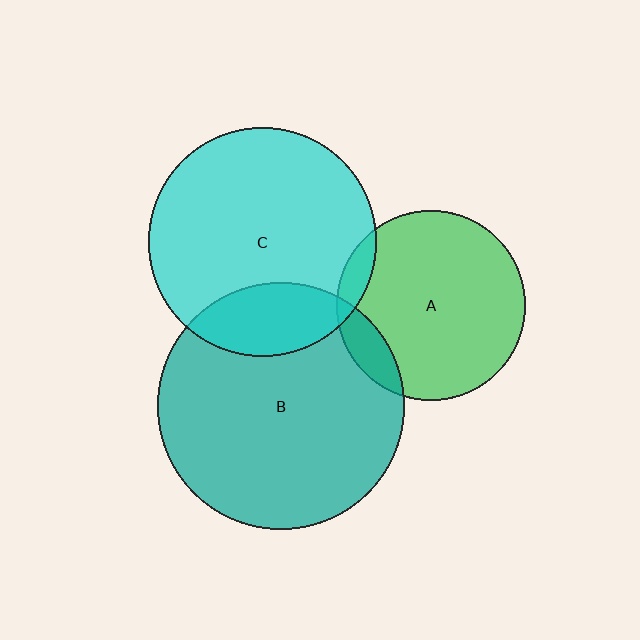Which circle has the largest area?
Circle B (teal).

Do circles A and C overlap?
Yes.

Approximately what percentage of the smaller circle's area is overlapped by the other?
Approximately 5%.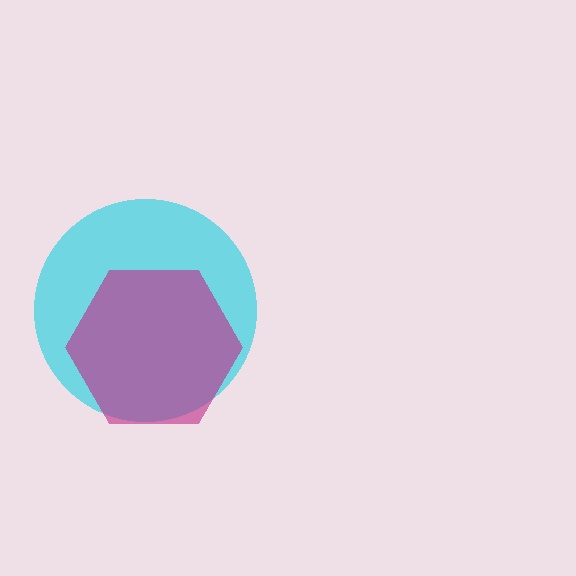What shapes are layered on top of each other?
The layered shapes are: a cyan circle, a magenta hexagon.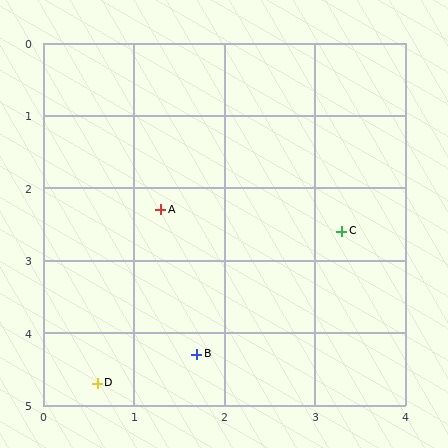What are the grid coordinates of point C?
Point C is at approximately (3.3, 2.6).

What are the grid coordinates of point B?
Point B is at approximately (1.7, 4.3).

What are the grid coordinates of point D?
Point D is at approximately (0.6, 4.7).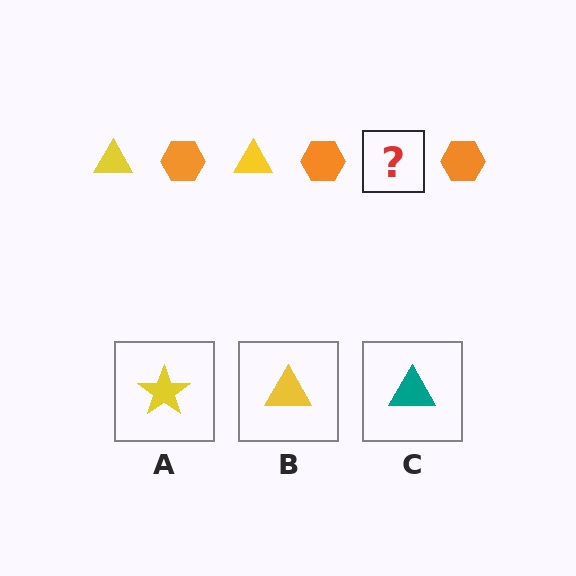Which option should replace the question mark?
Option B.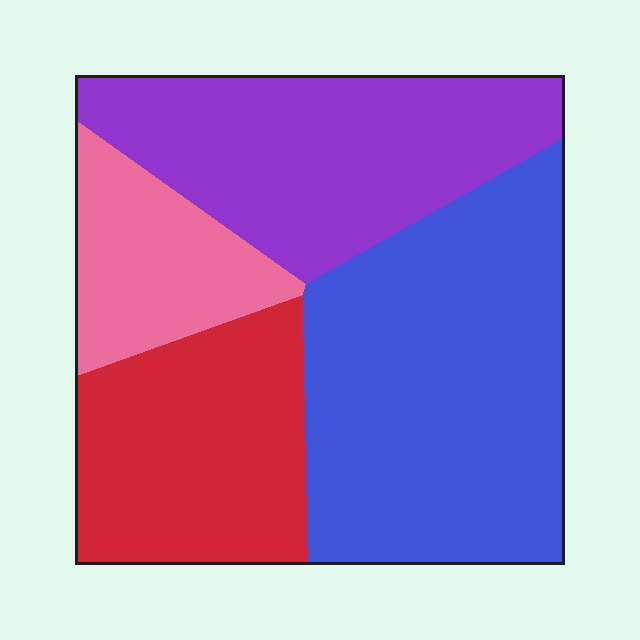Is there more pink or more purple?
Purple.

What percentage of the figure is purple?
Purple takes up between a quarter and a half of the figure.